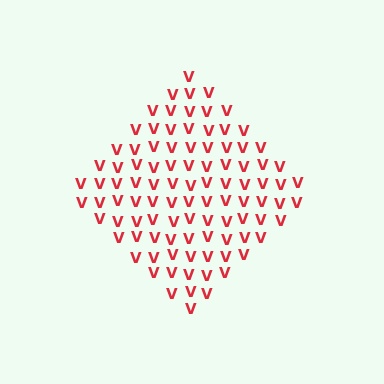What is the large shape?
The large shape is a diamond.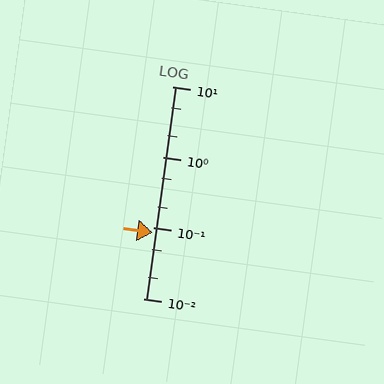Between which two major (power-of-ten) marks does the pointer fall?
The pointer is between 0.01 and 0.1.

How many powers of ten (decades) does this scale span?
The scale spans 3 decades, from 0.01 to 10.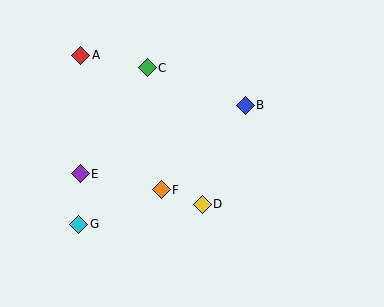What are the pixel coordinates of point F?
Point F is at (161, 190).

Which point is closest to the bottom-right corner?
Point D is closest to the bottom-right corner.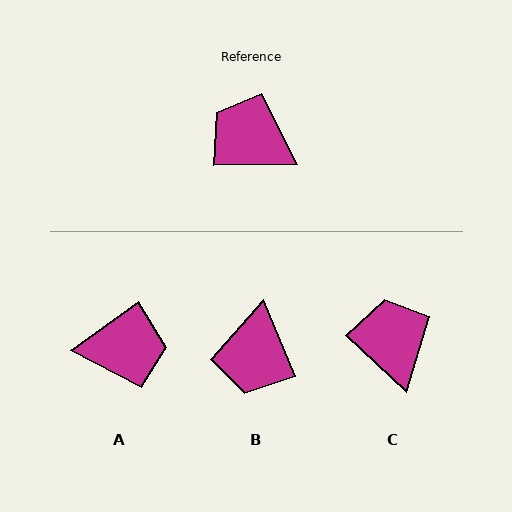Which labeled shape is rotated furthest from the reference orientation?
A, about 145 degrees away.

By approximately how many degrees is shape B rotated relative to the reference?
Approximately 112 degrees counter-clockwise.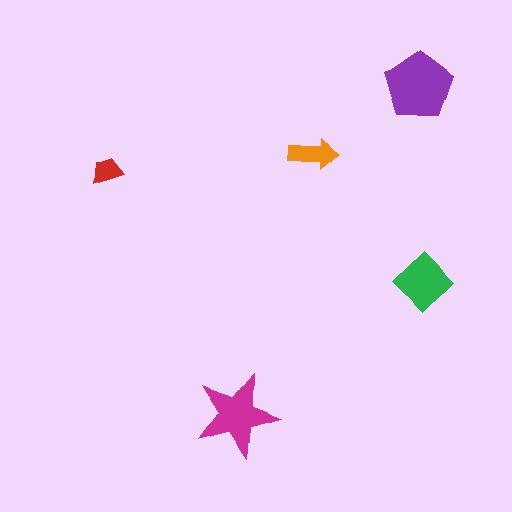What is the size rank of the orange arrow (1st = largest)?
4th.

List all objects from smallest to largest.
The red trapezoid, the orange arrow, the green diamond, the magenta star, the purple pentagon.